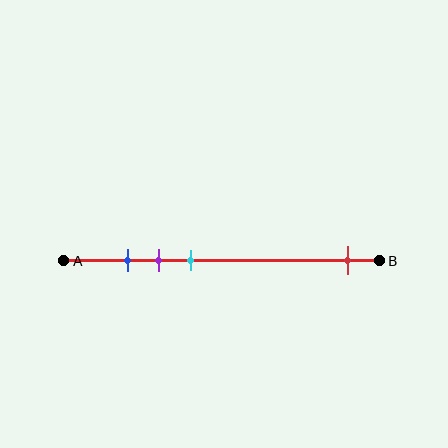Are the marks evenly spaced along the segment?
No, the marks are not evenly spaced.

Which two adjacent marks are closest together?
The blue and purple marks are the closest adjacent pair.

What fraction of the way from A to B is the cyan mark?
The cyan mark is approximately 40% (0.4) of the way from A to B.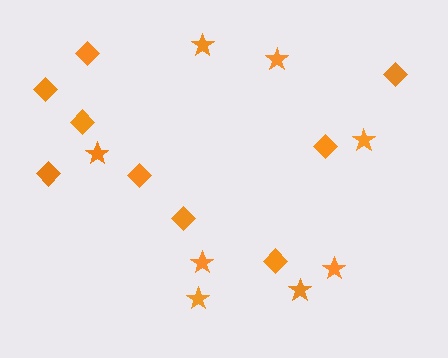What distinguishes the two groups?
There are 2 groups: one group of diamonds (9) and one group of stars (8).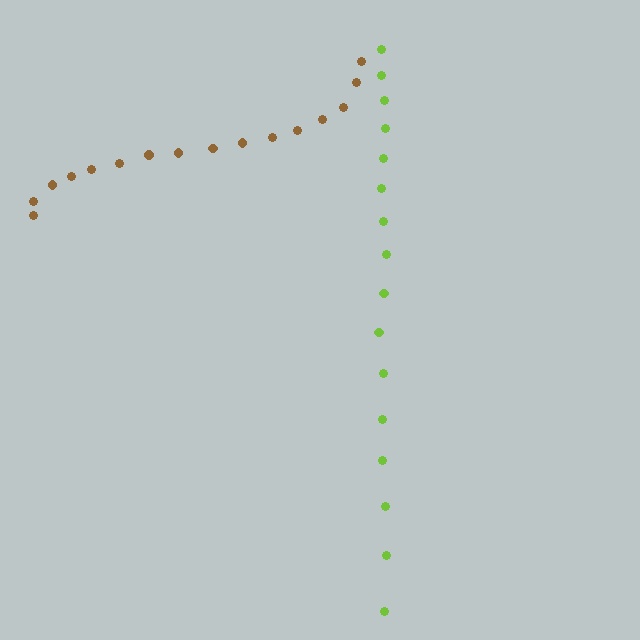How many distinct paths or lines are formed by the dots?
There are 2 distinct paths.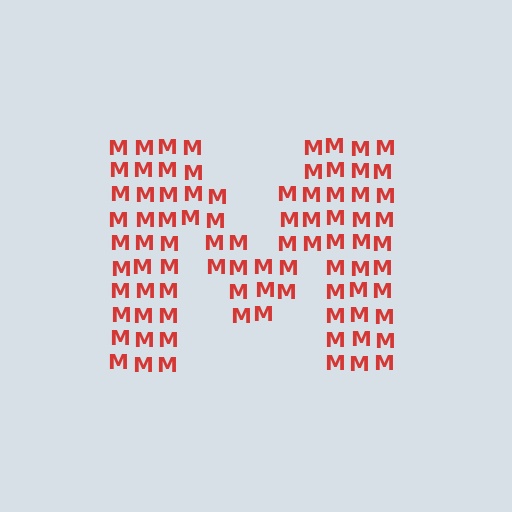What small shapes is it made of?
It is made of small letter M's.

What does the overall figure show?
The overall figure shows the letter M.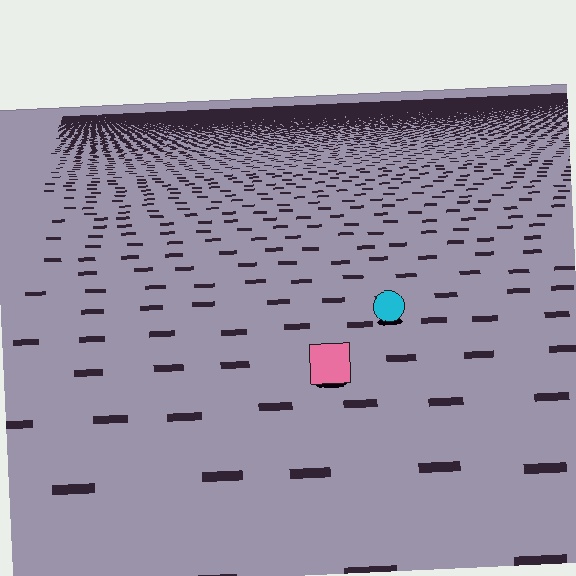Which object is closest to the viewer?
The pink square is closest. The texture marks near it are larger and more spread out.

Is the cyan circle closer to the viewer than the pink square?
No. The pink square is closer — you can tell from the texture gradient: the ground texture is coarser near it.